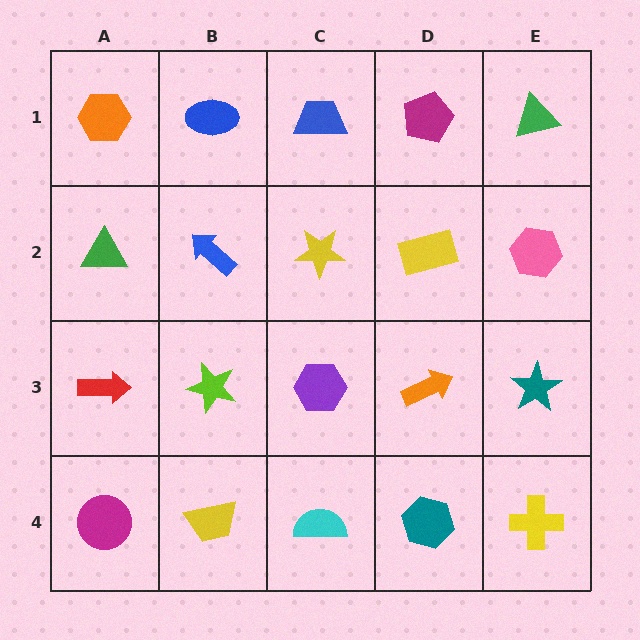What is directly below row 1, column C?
A yellow star.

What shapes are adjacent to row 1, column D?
A yellow rectangle (row 2, column D), a blue trapezoid (row 1, column C), a green triangle (row 1, column E).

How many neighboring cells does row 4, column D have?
3.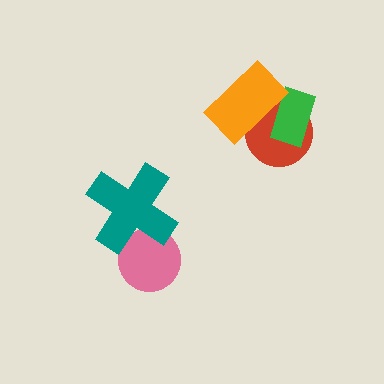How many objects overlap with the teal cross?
1 object overlaps with the teal cross.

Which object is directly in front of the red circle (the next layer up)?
The green rectangle is directly in front of the red circle.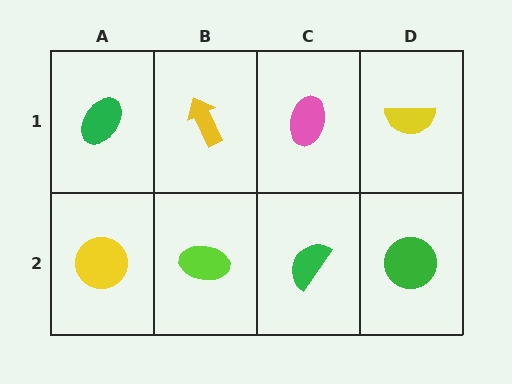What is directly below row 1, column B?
A lime ellipse.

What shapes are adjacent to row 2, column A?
A green ellipse (row 1, column A), a lime ellipse (row 2, column B).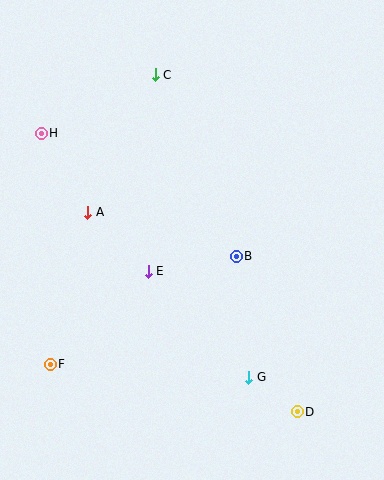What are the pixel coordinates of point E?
Point E is at (148, 271).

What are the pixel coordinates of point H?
Point H is at (41, 133).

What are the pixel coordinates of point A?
Point A is at (88, 212).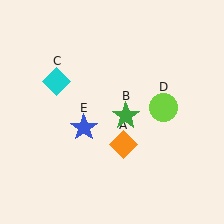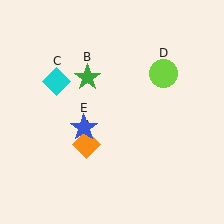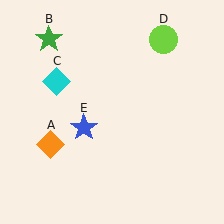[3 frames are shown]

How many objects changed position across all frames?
3 objects changed position: orange diamond (object A), green star (object B), lime circle (object D).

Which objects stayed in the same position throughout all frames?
Cyan diamond (object C) and blue star (object E) remained stationary.